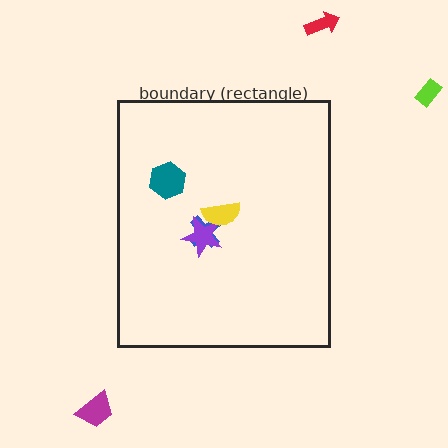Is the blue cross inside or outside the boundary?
Inside.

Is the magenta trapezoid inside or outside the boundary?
Outside.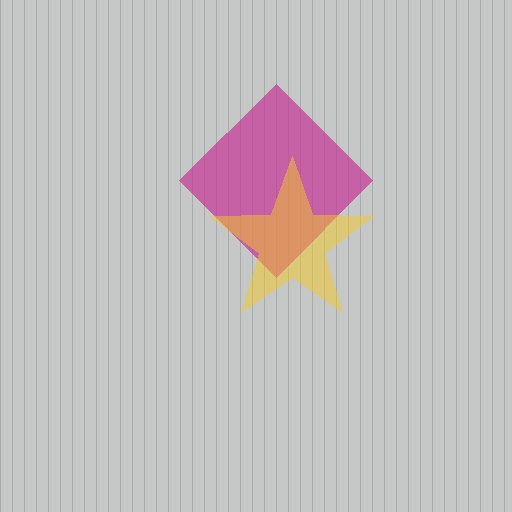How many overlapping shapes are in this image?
There are 2 overlapping shapes in the image.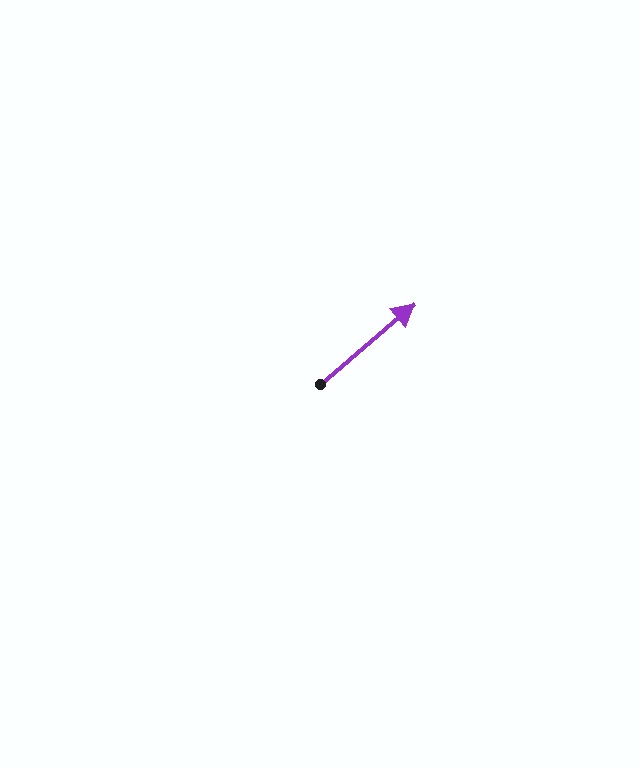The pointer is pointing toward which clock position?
Roughly 2 o'clock.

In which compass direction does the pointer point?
Northeast.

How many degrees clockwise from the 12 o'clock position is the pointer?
Approximately 50 degrees.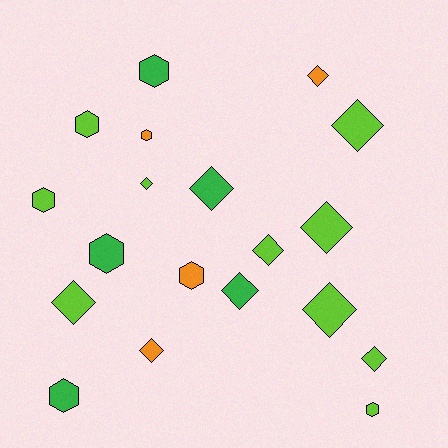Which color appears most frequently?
Lime, with 10 objects.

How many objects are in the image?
There are 19 objects.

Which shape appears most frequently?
Diamond, with 11 objects.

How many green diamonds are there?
There are 2 green diamonds.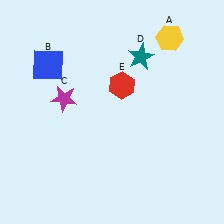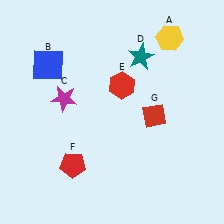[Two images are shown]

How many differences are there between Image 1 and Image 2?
There are 2 differences between the two images.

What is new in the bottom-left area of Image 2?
A red pentagon (F) was added in the bottom-left area of Image 2.